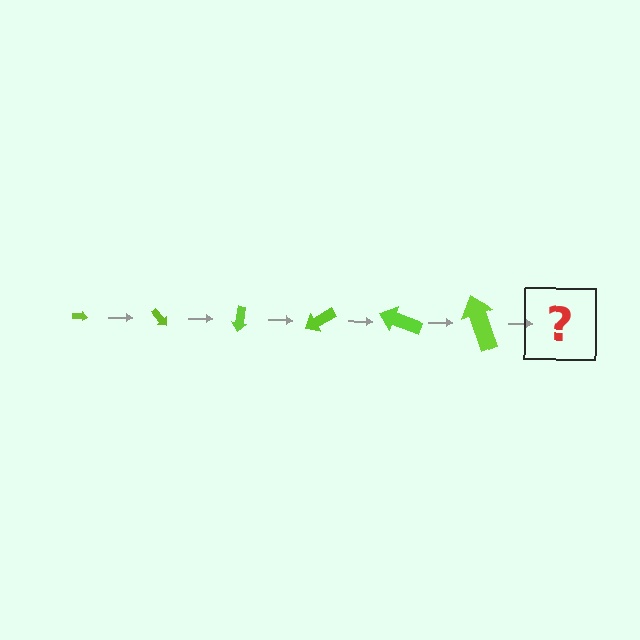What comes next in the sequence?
The next element should be an arrow, larger than the previous one and rotated 300 degrees from the start.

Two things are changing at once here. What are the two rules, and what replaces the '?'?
The two rules are that the arrow grows larger each step and it rotates 50 degrees each step. The '?' should be an arrow, larger than the previous one and rotated 300 degrees from the start.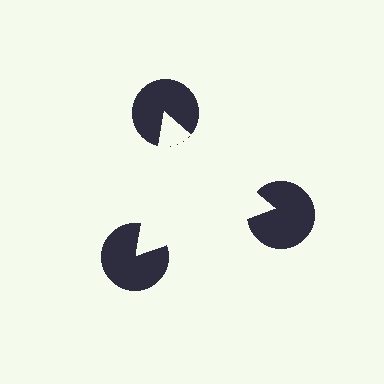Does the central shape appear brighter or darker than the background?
It typically appears slightly brighter than the background, even though no actual brightness change is drawn.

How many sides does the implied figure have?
3 sides.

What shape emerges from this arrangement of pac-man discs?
An illusory triangle — its edges are inferred from the aligned wedge cuts in the pac-man discs, not physically drawn.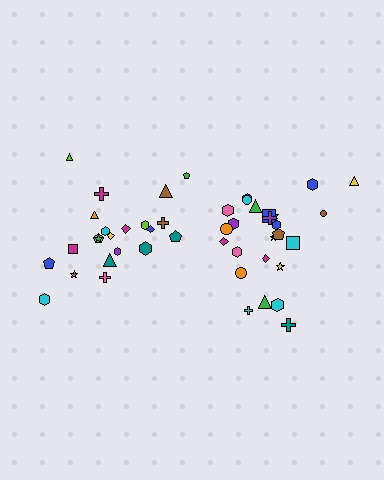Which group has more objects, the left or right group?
The right group.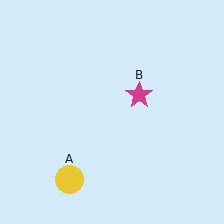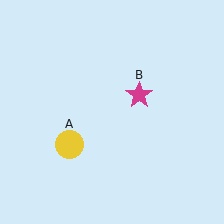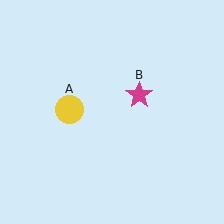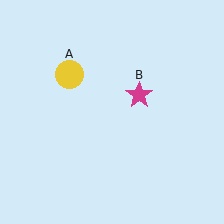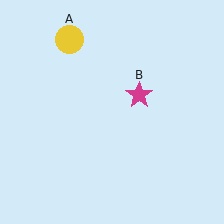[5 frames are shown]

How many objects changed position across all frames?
1 object changed position: yellow circle (object A).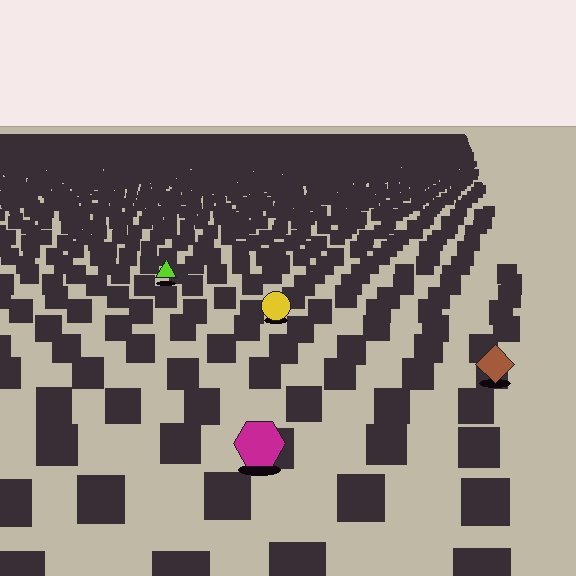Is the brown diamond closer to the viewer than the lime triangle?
Yes. The brown diamond is closer — you can tell from the texture gradient: the ground texture is coarser near it.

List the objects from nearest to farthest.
From nearest to farthest: the magenta hexagon, the brown diamond, the yellow circle, the lime triangle.